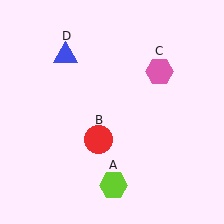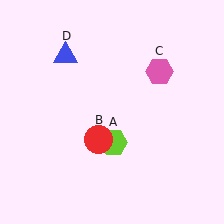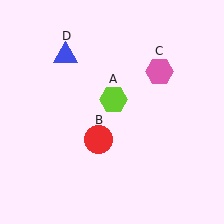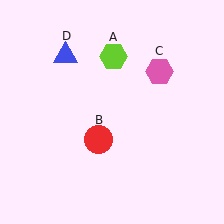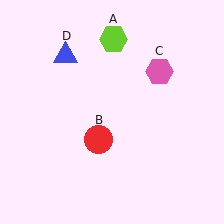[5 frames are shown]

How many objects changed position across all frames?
1 object changed position: lime hexagon (object A).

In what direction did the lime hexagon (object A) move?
The lime hexagon (object A) moved up.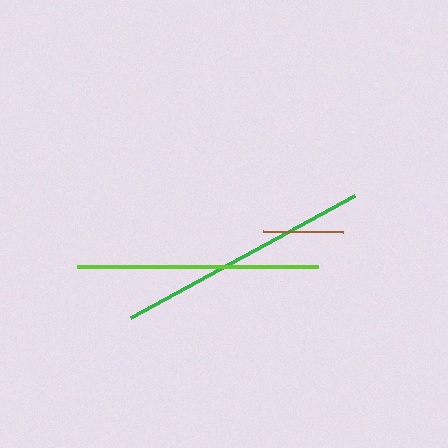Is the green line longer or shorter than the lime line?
The green line is longer than the lime line.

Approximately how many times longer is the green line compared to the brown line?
The green line is approximately 3.2 times the length of the brown line.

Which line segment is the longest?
The green line is the longest at approximately 255 pixels.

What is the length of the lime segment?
The lime segment is approximately 241 pixels long.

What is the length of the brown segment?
The brown segment is approximately 80 pixels long.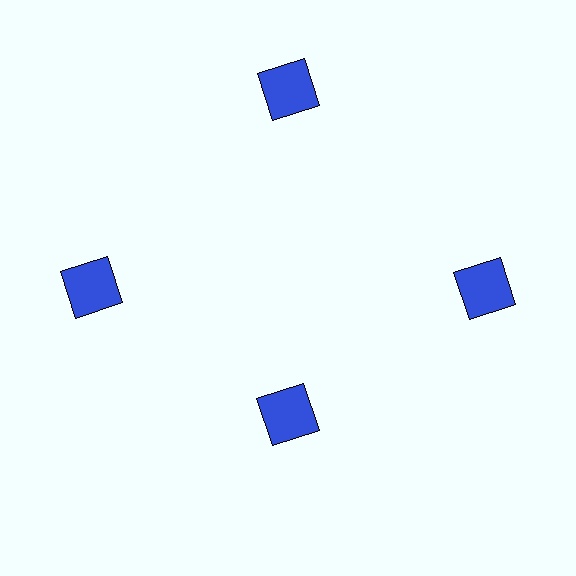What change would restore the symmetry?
The symmetry would be restored by moving it outward, back onto the ring so that all 4 squares sit at equal angles and equal distance from the center.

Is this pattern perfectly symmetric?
No. The 4 blue squares are arranged in a ring, but one element near the 6 o'clock position is pulled inward toward the center, breaking the 4-fold rotational symmetry.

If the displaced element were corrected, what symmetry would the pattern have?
It would have 4-fold rotational symmetry — the pattern would map onto itself every 90 degrees.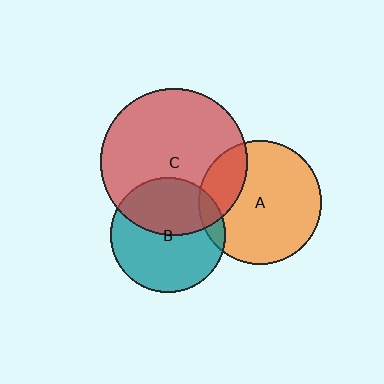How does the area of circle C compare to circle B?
Approximately 1.6 times.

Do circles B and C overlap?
Yes.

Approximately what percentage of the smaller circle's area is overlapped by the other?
Approximately 40%.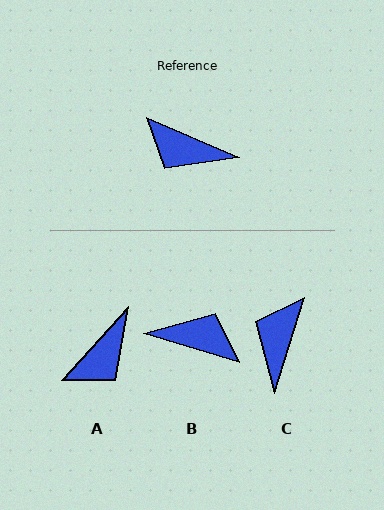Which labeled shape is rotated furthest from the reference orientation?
B, about 174 degrees away.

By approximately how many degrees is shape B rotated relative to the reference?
Approximately 174 degrees clockwise.